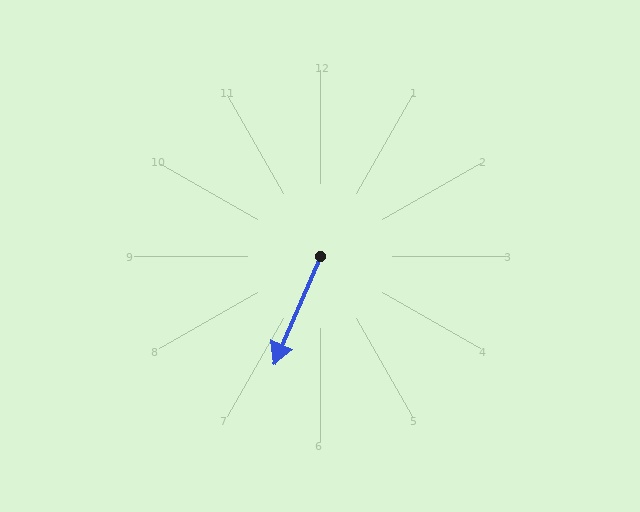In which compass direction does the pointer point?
Southwest.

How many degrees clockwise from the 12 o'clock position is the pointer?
Approximately 203 degrees.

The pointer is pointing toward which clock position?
Roughly 7 o'clock.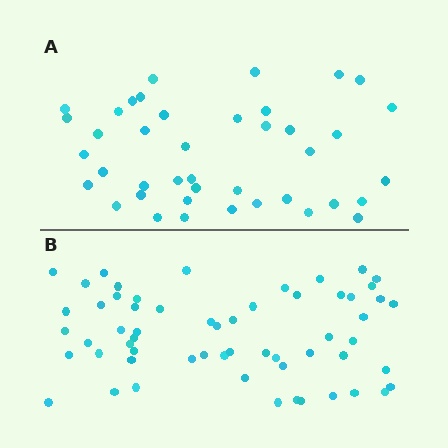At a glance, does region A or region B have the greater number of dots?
Region B (the bottom region) has more dots.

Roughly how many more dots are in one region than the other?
Region B has approximately 20 more dots than region A.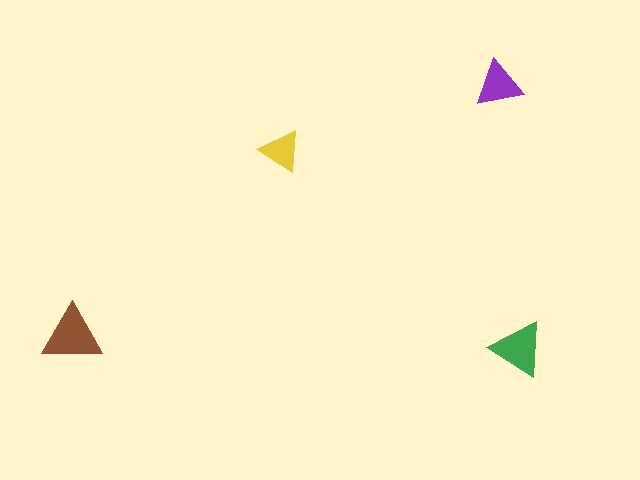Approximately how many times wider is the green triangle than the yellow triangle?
About 1.5 times wider.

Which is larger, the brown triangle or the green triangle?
The brown one.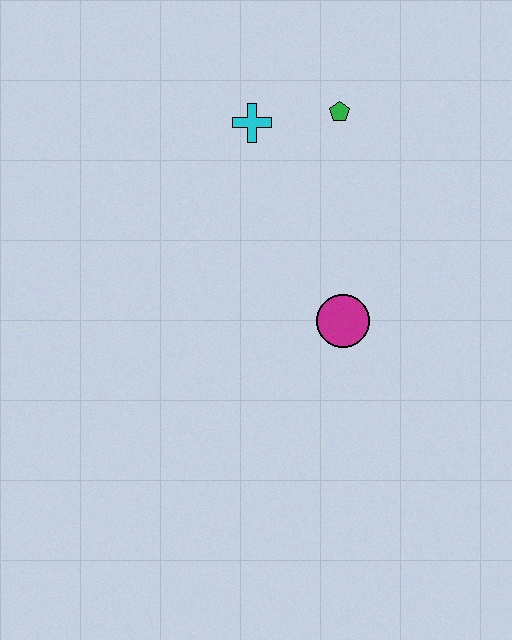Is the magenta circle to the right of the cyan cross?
Yes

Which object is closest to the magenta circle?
The green pentagon is closest to the magenta circle.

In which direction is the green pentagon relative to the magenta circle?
The green pentagon is above the magenta circle.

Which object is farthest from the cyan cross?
The magenta circle is farthest from the cyan cross.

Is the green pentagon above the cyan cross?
Yes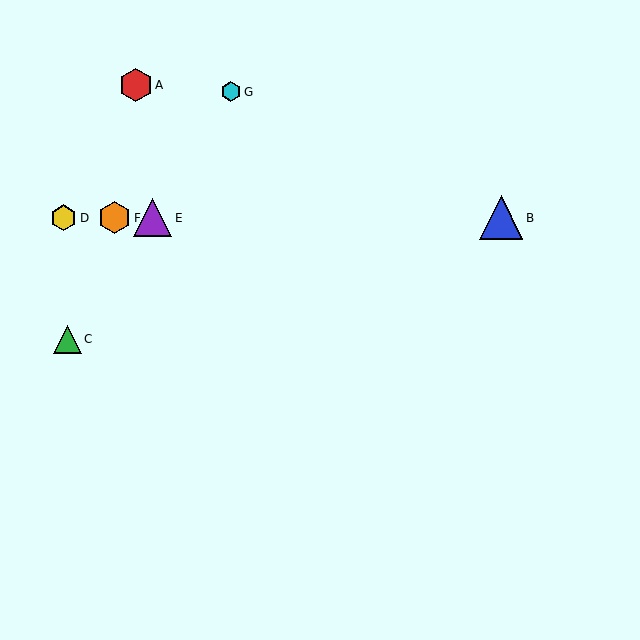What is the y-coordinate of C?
Object C is at y≈339.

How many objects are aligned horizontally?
4 objects (B, D, E, F) are aligned horizontally.